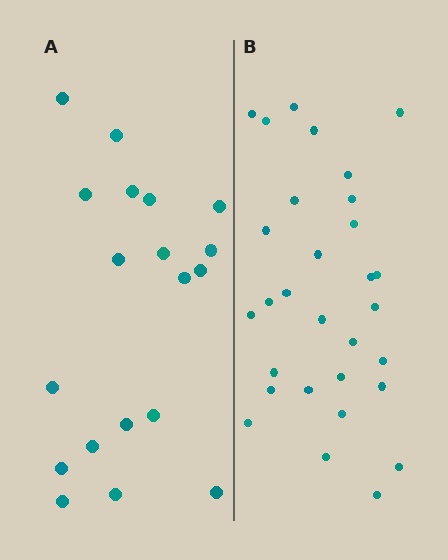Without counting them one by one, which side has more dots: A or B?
Region B (the right region) has more dots.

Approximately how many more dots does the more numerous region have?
Region B has roughly 12 or so more dots than region A.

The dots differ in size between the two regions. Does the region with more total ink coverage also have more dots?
No. Region A has more total ink coverage because its dots are larger, but region B actually contains more individual dots. Total area can be misleading — the number of items is what matters here.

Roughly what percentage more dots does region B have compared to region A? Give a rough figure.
About 60% more.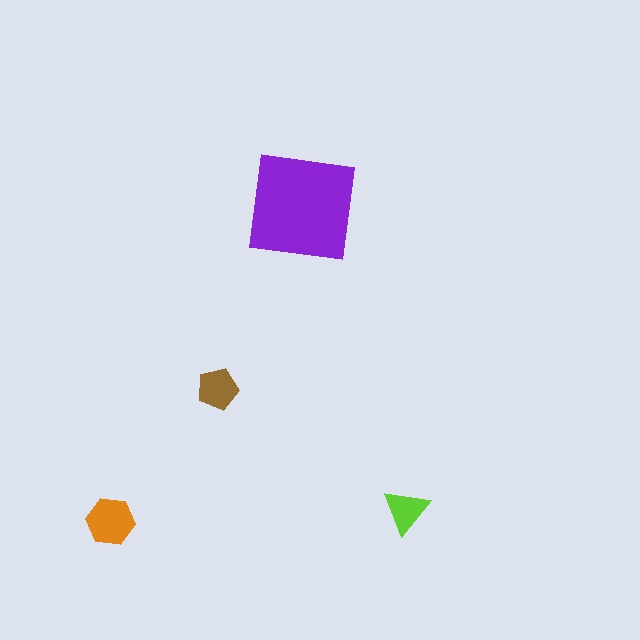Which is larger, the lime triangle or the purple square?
The purple square.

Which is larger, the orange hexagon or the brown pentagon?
The orange hexagon.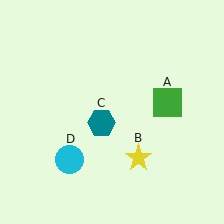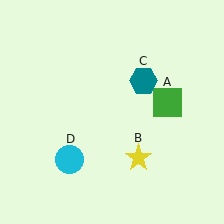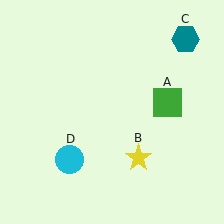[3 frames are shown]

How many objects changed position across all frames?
1 object changed position: teal hexagon (object C).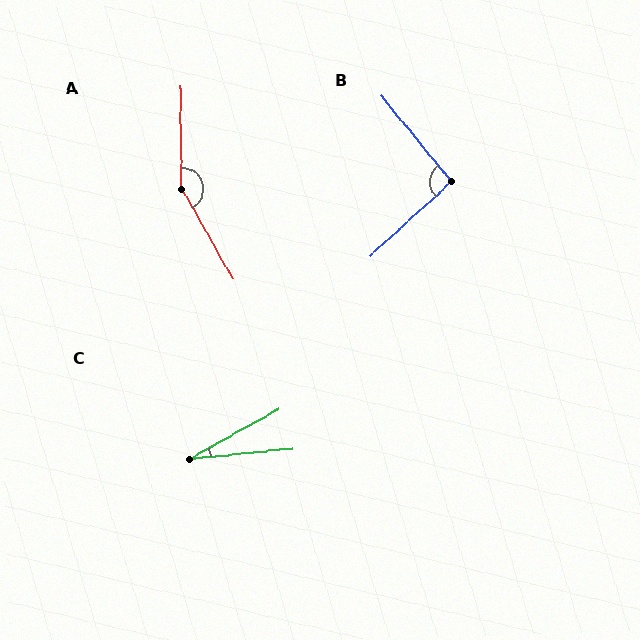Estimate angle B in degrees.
Approximately 94 degrees.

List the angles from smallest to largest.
C (23°), B (94°), A (151°).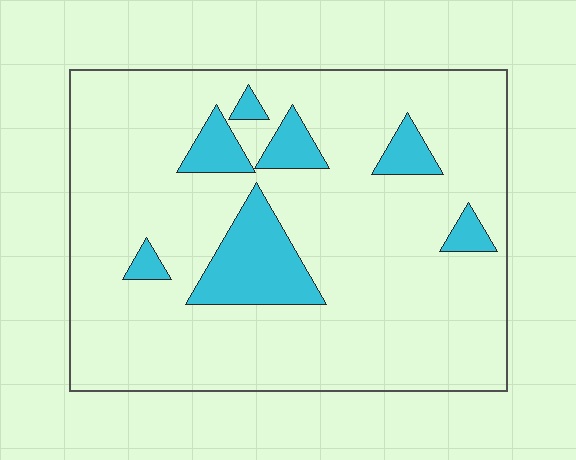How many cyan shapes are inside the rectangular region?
7.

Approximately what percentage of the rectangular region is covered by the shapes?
Approximately 15%.